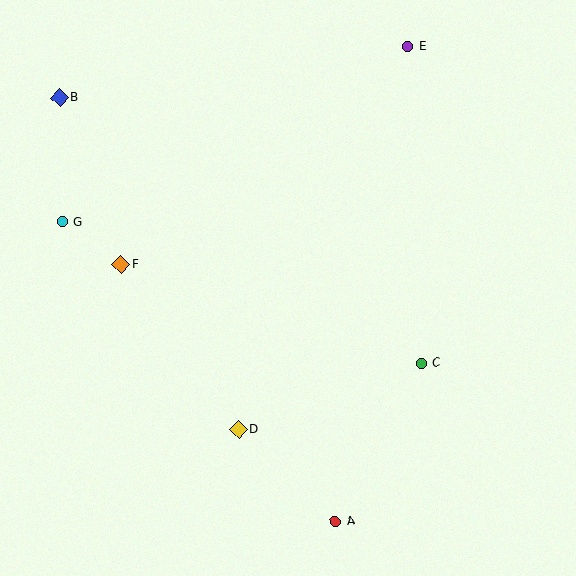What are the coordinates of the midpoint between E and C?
The midpoint between E and C is at (415, 205).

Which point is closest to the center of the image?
Point D at (239, 429) is closest to the center.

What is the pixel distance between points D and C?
The distance between D and C is 194 pixels.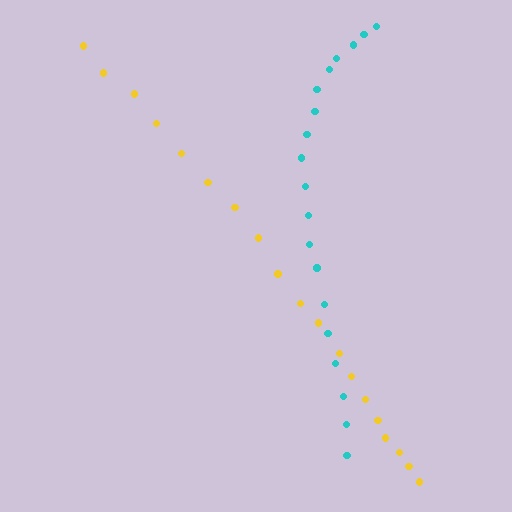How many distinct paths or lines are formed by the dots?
There are 2 distinct paths.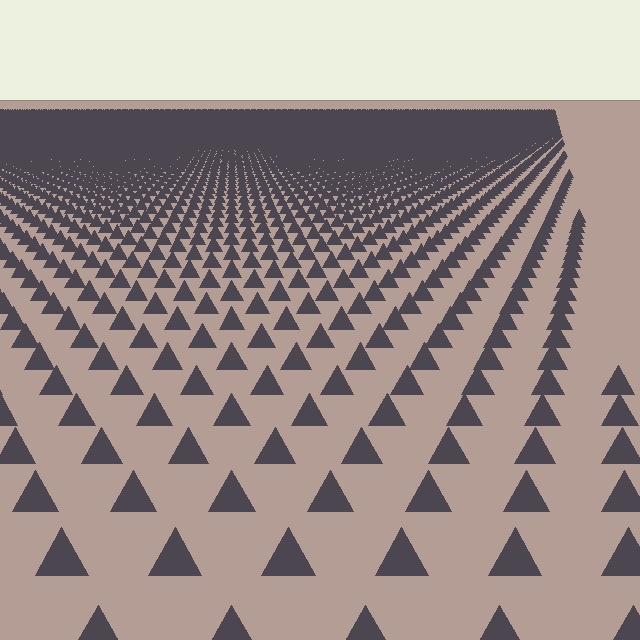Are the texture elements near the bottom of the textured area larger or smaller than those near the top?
Larger. Near the bottom, elements are closer to the viewer and appear at a bigger on-screen size.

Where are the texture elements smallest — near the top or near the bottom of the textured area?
Near the top.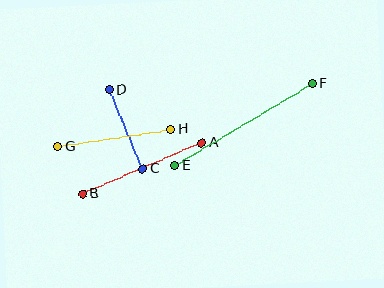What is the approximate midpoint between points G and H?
The midpoint is at approximately (114, 138) pixels.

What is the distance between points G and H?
The distance is approximately 114 pixels.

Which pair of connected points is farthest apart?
Points E and F are farthest apart.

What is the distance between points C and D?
The distance is approximately 86 pixels.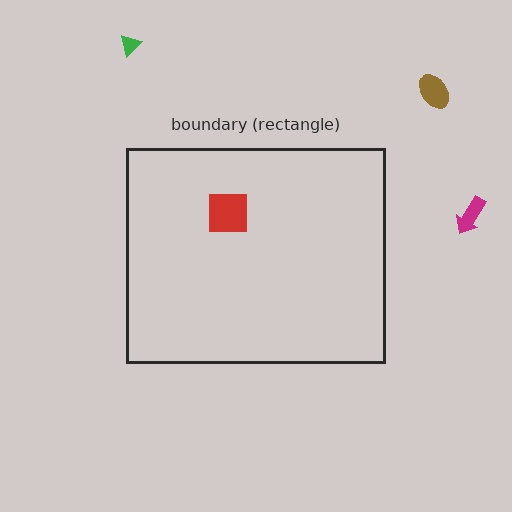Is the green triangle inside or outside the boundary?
Outside.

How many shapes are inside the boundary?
1 inside, 3 outside.